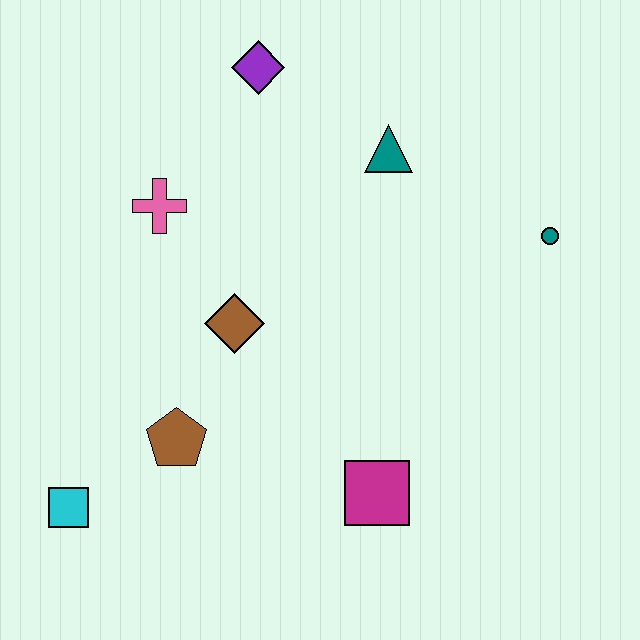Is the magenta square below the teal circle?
Yes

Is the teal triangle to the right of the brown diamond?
Yes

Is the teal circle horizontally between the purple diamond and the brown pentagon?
No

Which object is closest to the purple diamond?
The teal triangle is closest to the purple diamond.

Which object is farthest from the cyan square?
The teal circle is farthest from the cyan square.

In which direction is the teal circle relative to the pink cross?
The teal circle is to the right of the pink cross.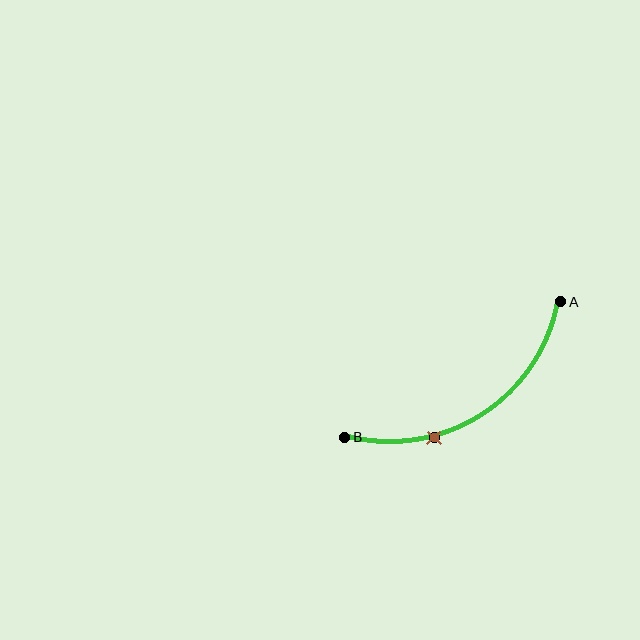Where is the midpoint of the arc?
The arc midpoint is the point on the curve farthest from the straight line joining A and B. It sits below that line.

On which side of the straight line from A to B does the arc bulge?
The arc bulges below the straight line connecting A and B.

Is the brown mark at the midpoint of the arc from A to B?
No. The brown mark lies on the arc but is closer to endpoint B. The arc midpoint would be at the point on the curve equidistant along the arc from both A and B.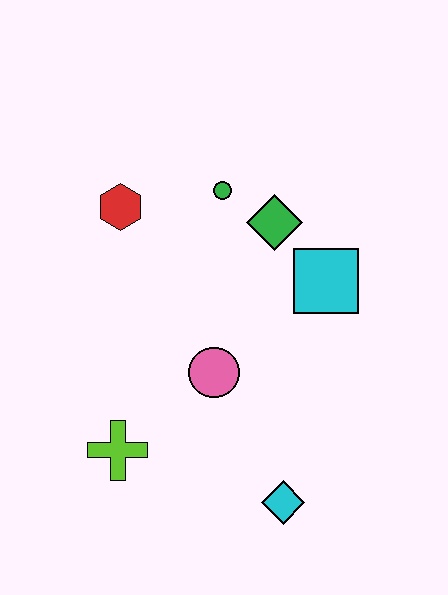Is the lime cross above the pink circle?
No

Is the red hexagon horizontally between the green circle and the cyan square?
No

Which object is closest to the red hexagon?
The green circle is closest to the red hexagon.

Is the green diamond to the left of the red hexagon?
No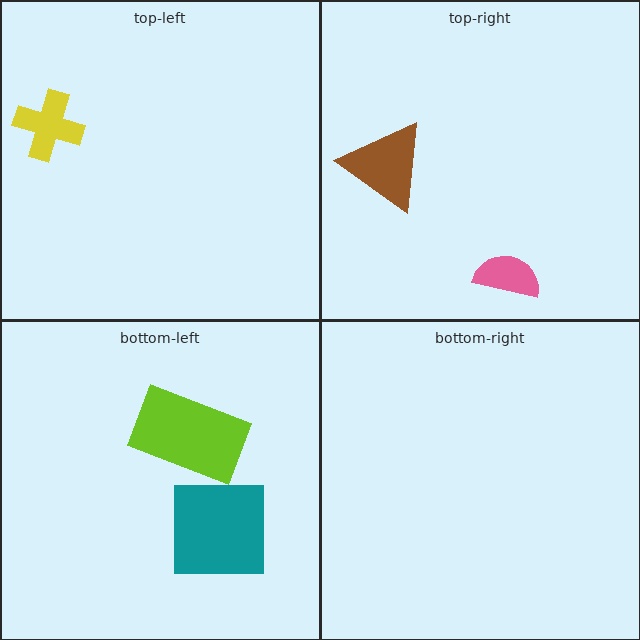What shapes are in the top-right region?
The brown triangle, the pink semicircle.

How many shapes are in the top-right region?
2.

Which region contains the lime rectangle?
The bottom-left region.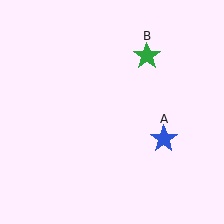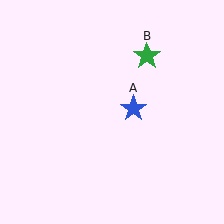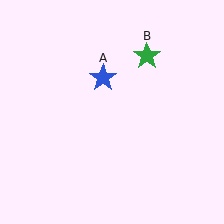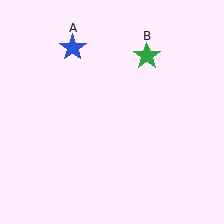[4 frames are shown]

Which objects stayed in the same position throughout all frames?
Green star (object B) remained stationary.